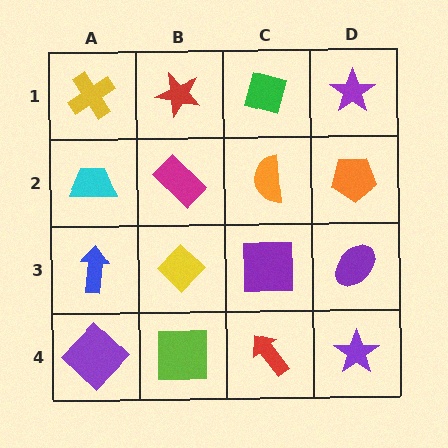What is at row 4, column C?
A red arrow.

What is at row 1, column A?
A yellow cross.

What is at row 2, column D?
An orange pentagon.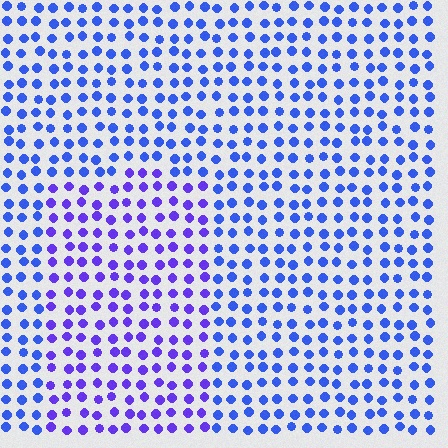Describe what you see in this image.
The image is filled with small blue elements in a uniform arrangement. A rectangle-shaped region is visible where the elements are tinted to a slightly different hue, forming a subtle color boundary.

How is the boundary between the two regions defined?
The boundary is defined purely by a slight shift in hue (about 29 degrees). Spacing, size, and orientation are identical on both sides.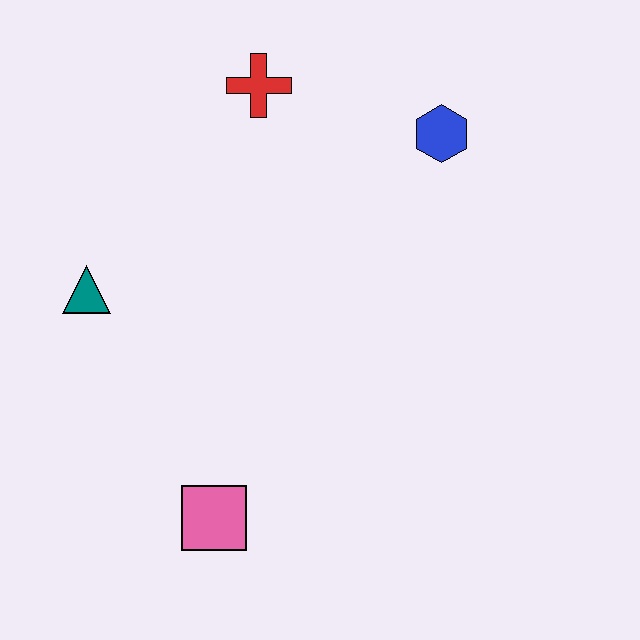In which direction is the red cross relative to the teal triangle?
The red cross is above the teal triangle.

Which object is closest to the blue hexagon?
The red cross is closest to the blue hexagon.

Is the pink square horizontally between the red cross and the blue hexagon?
No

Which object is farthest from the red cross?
The pink square is farthest from the red cross.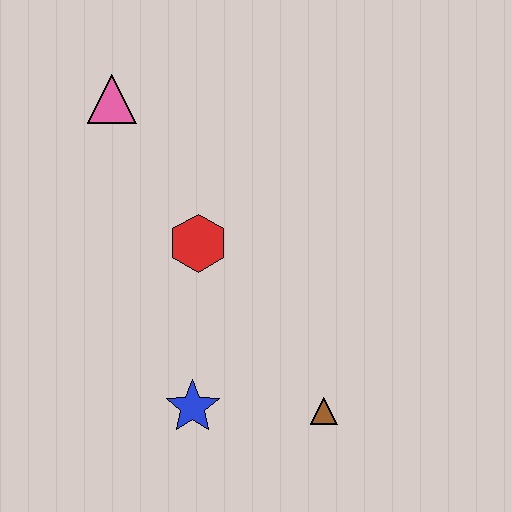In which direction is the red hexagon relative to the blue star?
The red hexagon is above the blue star.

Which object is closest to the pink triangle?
The red hexagon is closest to the pink triangle.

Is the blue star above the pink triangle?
No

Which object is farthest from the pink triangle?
The brown triangle is farthest from the pink triangle.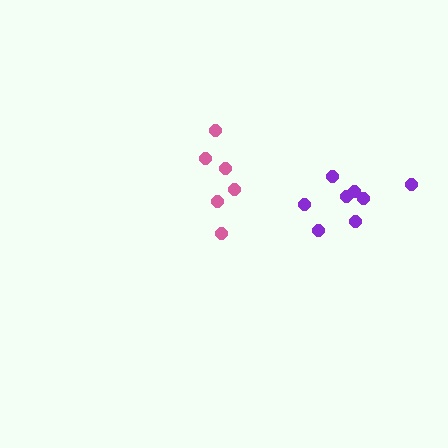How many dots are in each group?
Group 1: 6 dots, Group 2: 8 dots (14 total).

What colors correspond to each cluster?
The clusters are colored: pink, purple.